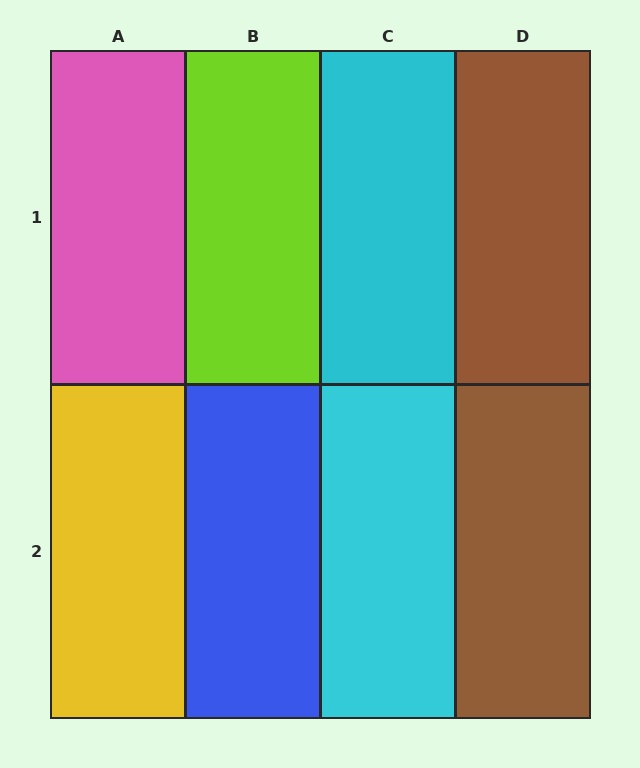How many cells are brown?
2 cells are brown.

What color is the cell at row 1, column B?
Lime.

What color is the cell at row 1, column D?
Brown.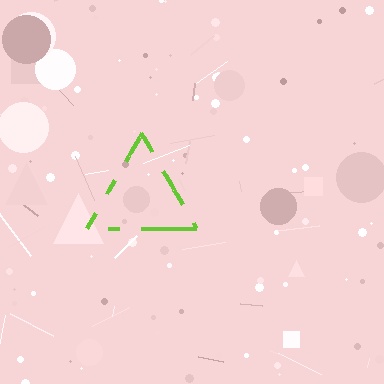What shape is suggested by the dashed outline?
The dashed outline suggests a triangle.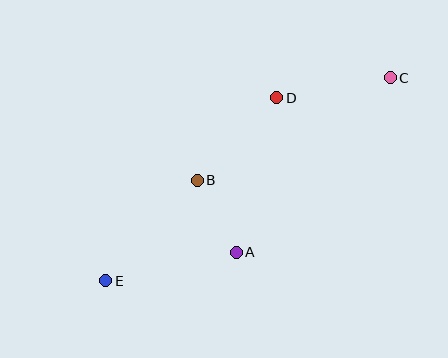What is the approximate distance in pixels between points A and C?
The distance between A and C is approximately 233 pixels.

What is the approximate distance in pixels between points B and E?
The distance between B and E is approximately 136 pixels.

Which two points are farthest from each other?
Points C and E are farthest from each other.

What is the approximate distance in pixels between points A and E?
The distance between A and E is approximately 134 pixels.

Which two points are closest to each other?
Points A and B are closest to each other.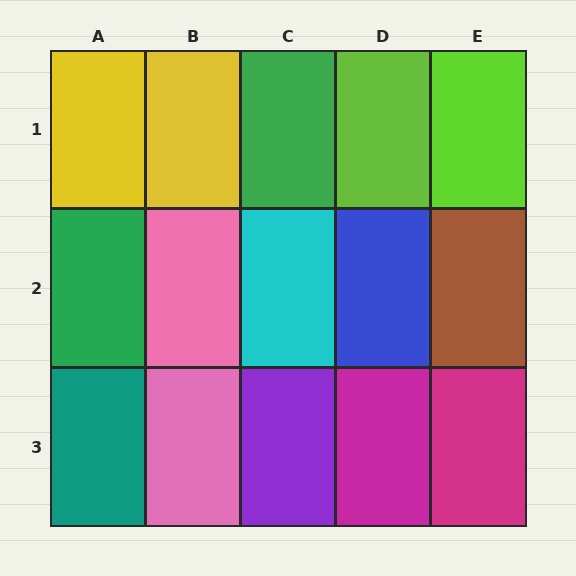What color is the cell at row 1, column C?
Green.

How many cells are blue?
1 cell is blue.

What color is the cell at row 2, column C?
Cyan.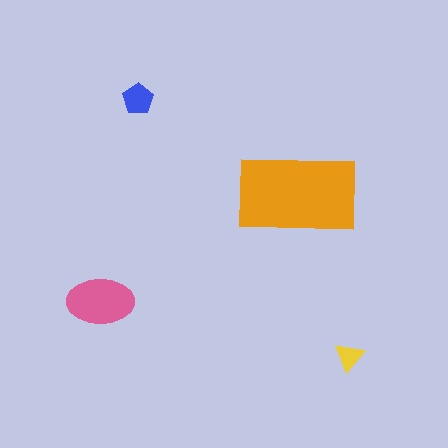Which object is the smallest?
The yellow triangle.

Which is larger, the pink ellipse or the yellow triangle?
The pink ellipse.